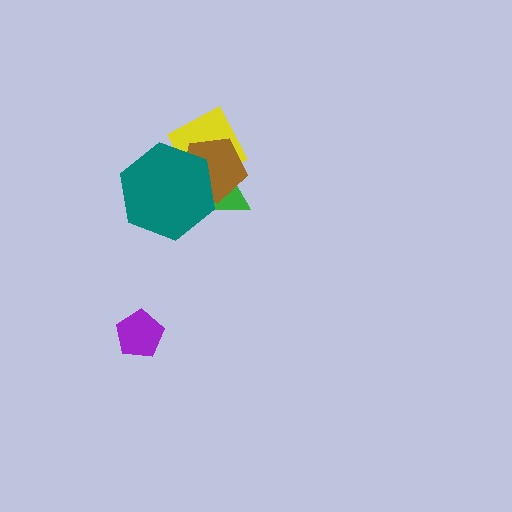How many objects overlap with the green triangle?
3 objects overlap with the green triangle.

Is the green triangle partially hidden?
Yes, it is partially covered by another shape.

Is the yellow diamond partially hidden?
Yes, it is partially covered by another shape.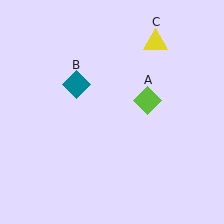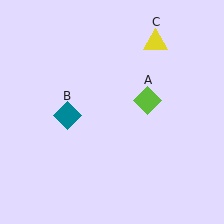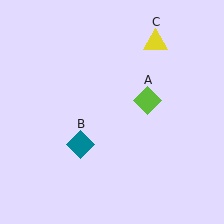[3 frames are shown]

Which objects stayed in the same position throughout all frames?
Lime diamond (object A) and yellow triangle (object C) remained stationary.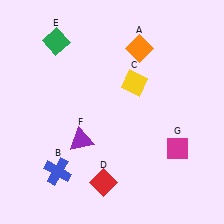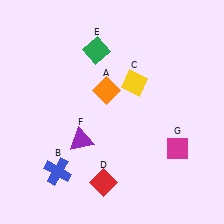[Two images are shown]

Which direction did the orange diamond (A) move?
The orange diamond (A) moved down.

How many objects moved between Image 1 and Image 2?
2 objects moved between the two images.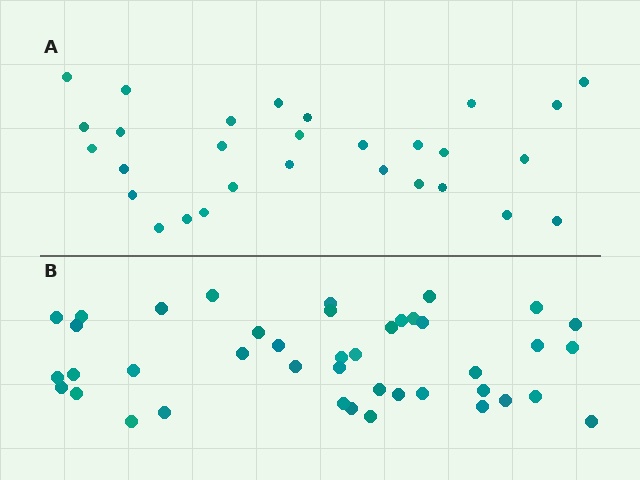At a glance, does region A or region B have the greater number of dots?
Region B (the bottom region) has more dots.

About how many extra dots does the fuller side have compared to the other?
Region B has approximately 15 more dots than region A.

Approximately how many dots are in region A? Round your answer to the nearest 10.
About 30 dots. (The exact count is 29, which rounds to 30.)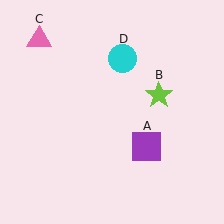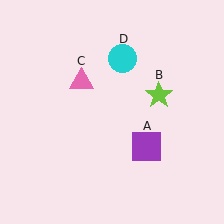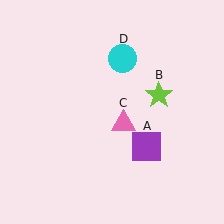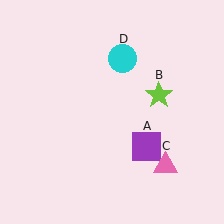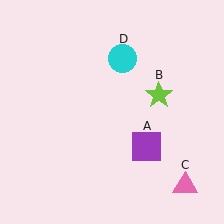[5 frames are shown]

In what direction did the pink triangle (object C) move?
The pink triangle (object C) moved down and to the right.